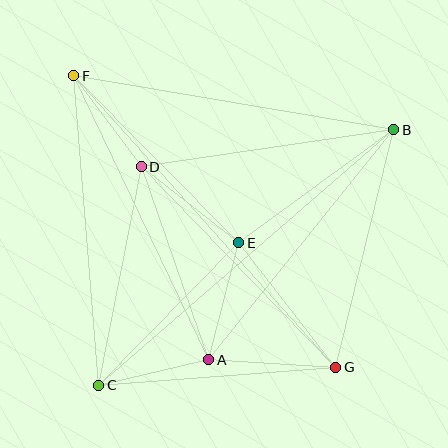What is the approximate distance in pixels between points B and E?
The distance between B and E is approximately 192 pixels.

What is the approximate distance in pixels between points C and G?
The distance between C and G is approximately 238 pixels.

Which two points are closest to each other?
Points A and C are closest to each other.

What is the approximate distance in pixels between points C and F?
The distance between C and F is approximately 311 pixels.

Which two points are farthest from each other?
Points F and G are farthest from each other.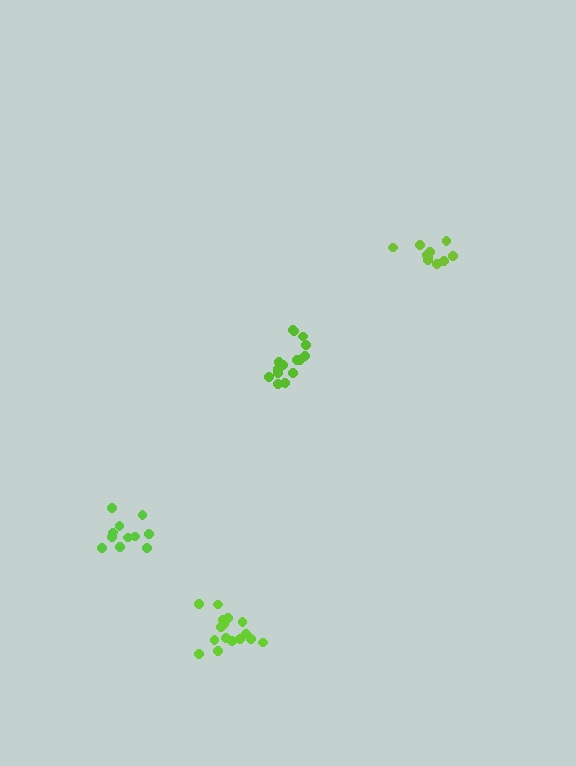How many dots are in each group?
Group 1: 10 dots, Group 2: 11 dots, Group 3: 15 dots, Group 4: 16 dots (52 total).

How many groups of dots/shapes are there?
There are 4 groups.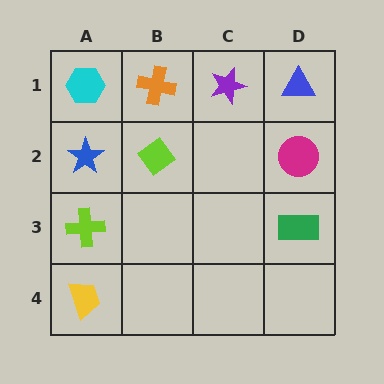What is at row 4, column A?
A yellow trapezoid.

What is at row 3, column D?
A green rectangle.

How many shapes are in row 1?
4 shapes.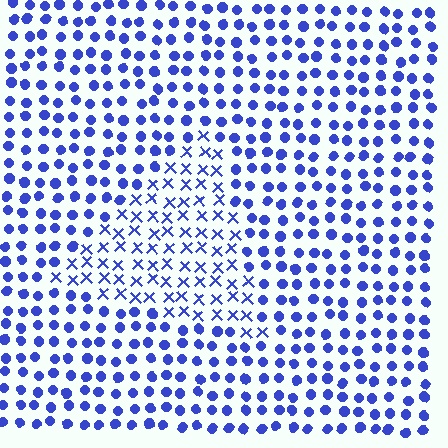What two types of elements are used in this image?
The image uses X marks inside the triangle region and circles outside it.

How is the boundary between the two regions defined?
The boundary is defined by a change in element shape: X marks inside vs. circles outside. All elements share the same color and spacing.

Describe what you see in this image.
The image is filled with small blue elements arranged in a uniform grid. A triangle-shaped region contains X marks, while the surrounding area contains circles. The boundary is defined purely by the change in element shape.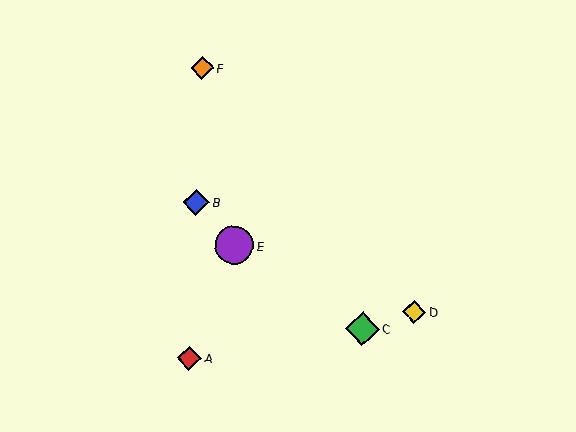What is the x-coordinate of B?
Object B is at x≈196.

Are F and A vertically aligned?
Yes, both are at x≈202.